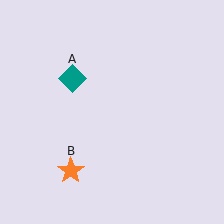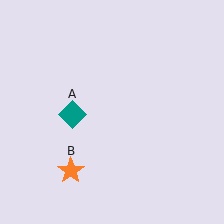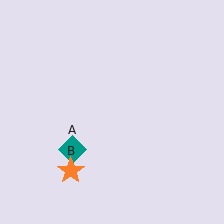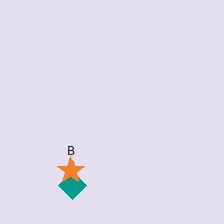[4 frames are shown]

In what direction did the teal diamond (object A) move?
The teal diamond (object A) moved down.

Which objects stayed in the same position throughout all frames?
Orange star (object B) remained stationary.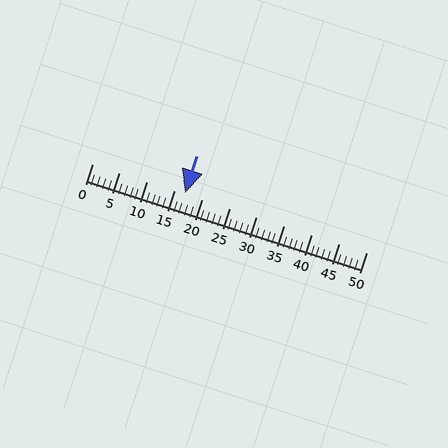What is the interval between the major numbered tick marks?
The major tick marks are spaced 5 units apart.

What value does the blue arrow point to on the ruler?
The blue arrow points to approximately 17.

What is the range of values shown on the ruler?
The ruler shows values from 0 to 50.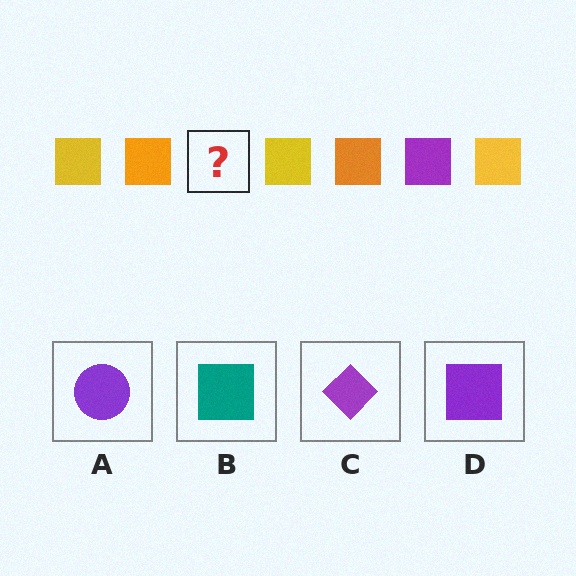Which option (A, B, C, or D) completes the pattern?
D.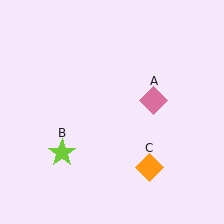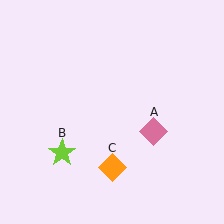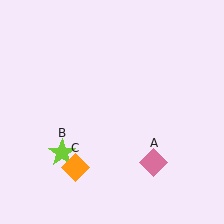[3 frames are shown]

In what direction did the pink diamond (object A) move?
The pink diamond (object A) moved down.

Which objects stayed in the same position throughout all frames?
Lime star (object B) remained stationary.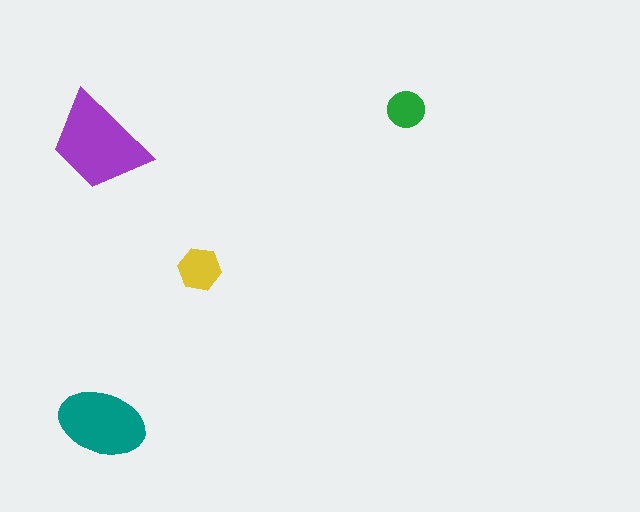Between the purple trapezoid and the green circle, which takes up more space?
The purple trapezoid.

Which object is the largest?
The purple trapezoid.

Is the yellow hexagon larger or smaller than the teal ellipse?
Smaller.